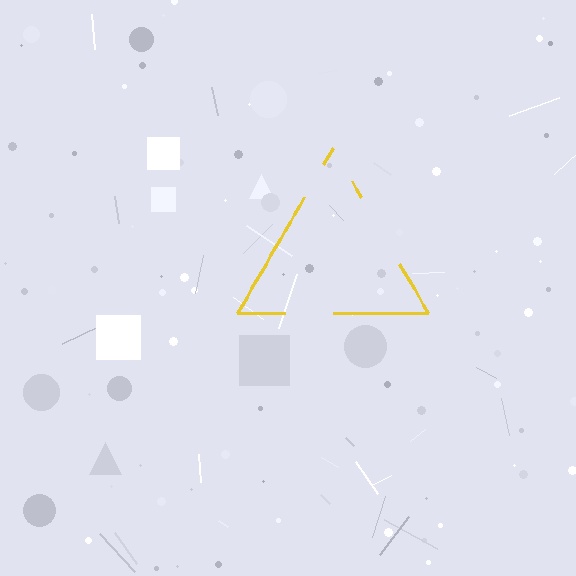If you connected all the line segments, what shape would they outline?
They would outline a triangle.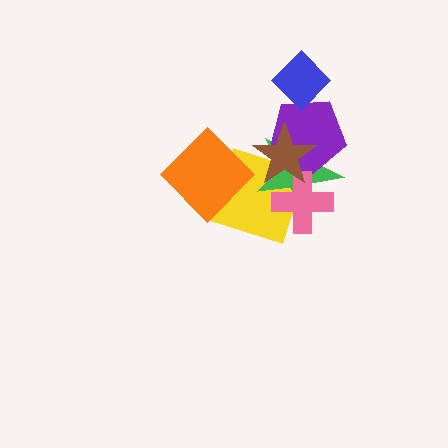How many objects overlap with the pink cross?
3 objects overlap with the pink cross.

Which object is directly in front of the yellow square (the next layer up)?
The green star is directly in front of the yellow square.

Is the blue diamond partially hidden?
No, no other shape covers it.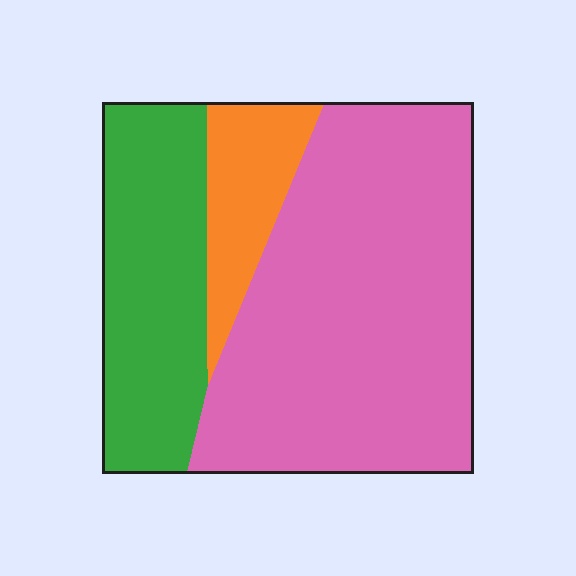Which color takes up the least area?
Orange, at roughly 10%.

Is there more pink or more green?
Pink.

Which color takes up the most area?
Pink, at roughly 60%.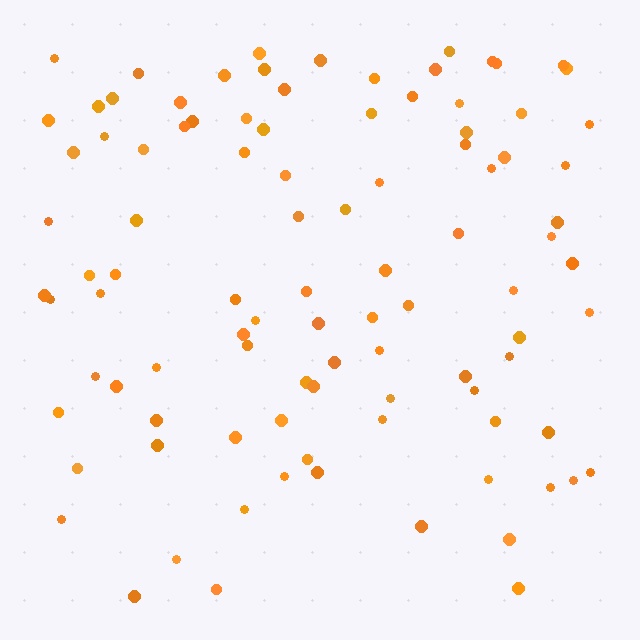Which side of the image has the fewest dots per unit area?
The bottom.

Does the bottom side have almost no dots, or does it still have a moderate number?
Still a moderate number, just noticeably fewer than the top.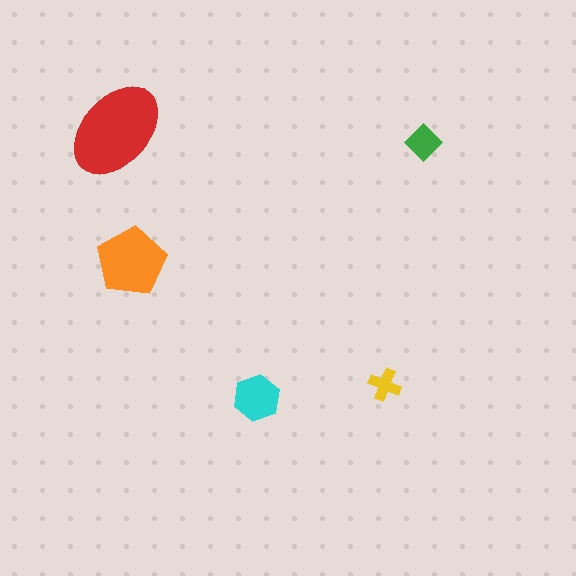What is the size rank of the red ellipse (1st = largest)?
1st.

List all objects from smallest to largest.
The yellow cross, the green diamond, the cyan hexagon, the orange pentagon, the red ellipse.